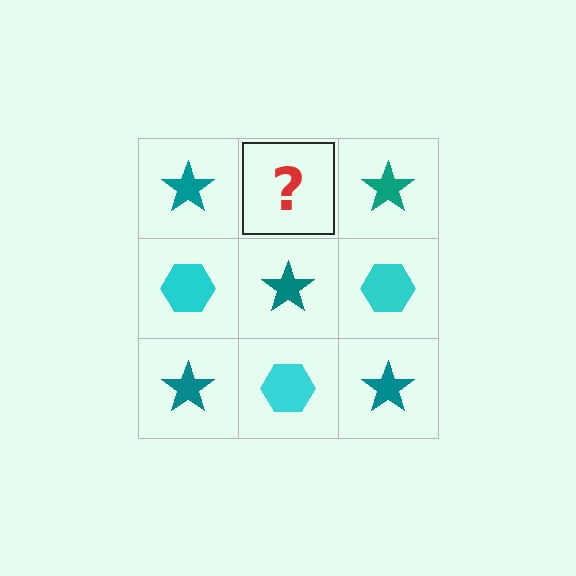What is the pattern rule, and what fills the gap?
The rule is that it alternates teal star and cyan hexagon in a checkerboard pattern. The gap should be filled with a cyan hexagon.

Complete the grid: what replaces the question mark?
The question mark should be replaced with a cyan hexagon.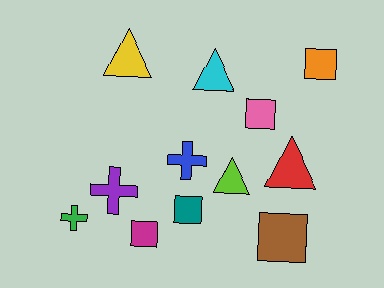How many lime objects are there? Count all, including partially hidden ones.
There is 1 lime object.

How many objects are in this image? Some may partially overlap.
There are 12 objects.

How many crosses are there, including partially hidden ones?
There are 3 crosses.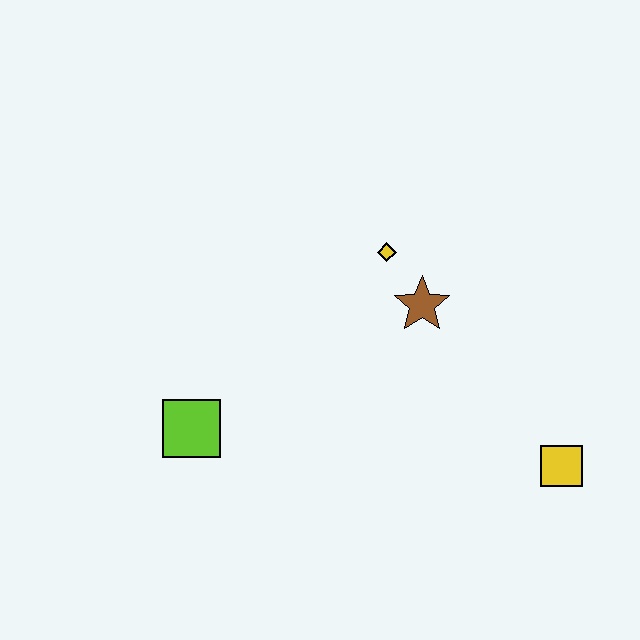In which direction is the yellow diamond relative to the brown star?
The yellow diamond is above the brown star.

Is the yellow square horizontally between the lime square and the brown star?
No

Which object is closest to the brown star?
The yellow diamond is closest to the brown star.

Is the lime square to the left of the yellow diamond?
Yes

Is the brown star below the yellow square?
No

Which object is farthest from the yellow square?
The lime square is farthest from the yellow square.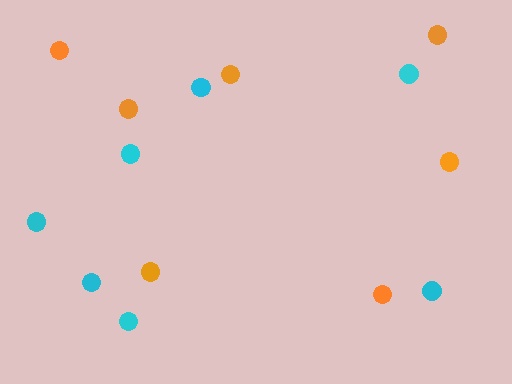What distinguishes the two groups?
There are 2 groups: one group of cyan circles (7) and one group of orange circles (7).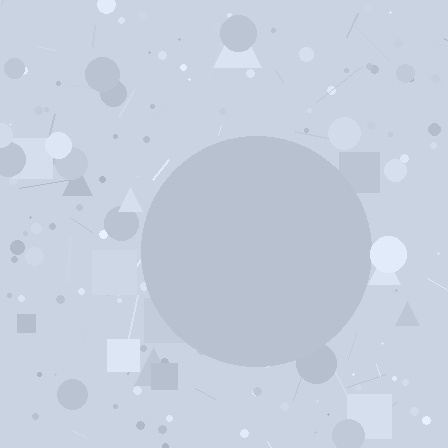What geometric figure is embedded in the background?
A circle is embedded in the background.